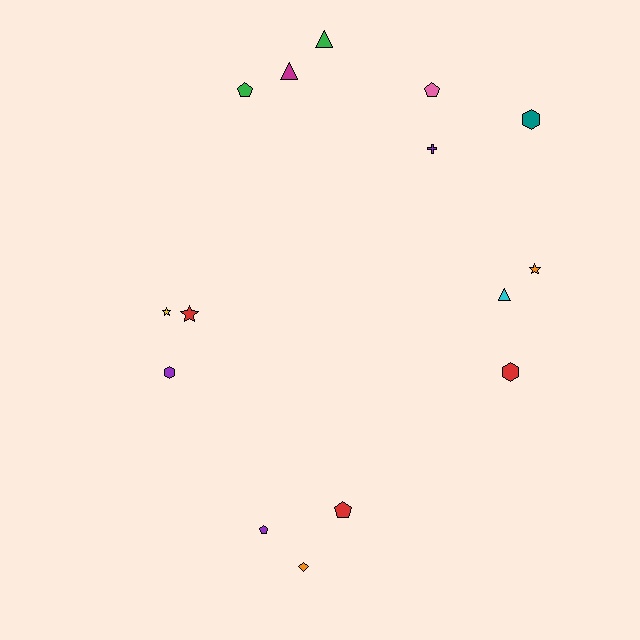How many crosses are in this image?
There is 1 cross.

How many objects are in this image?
There are 15 objects.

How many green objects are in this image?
There are 2 green objects.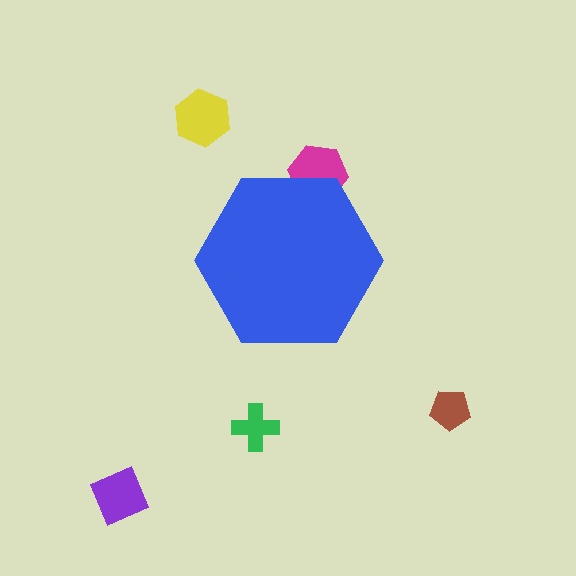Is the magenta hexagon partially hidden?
Yes, the magenta hexagon is partially hidden behind the blue hexagon.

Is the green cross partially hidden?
No, the green cross is fully visible.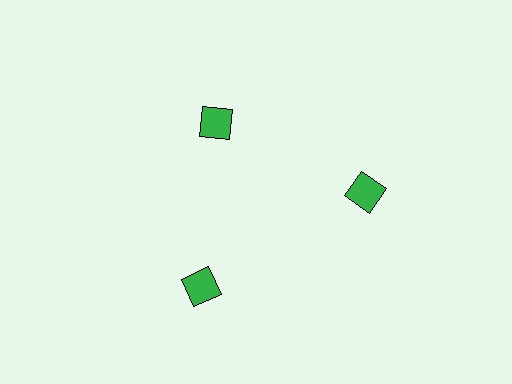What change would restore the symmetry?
The symmetry would be restored by moving it outward, back onto the ring so that all 3 squares sit at equal angles and equal distance from the center.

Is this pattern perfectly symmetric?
No. The 3 green squares are arranged in a ring, but one element near the 11 o'clock position is pulled inward toward the center, breaking the 3-fold rotational symmetry.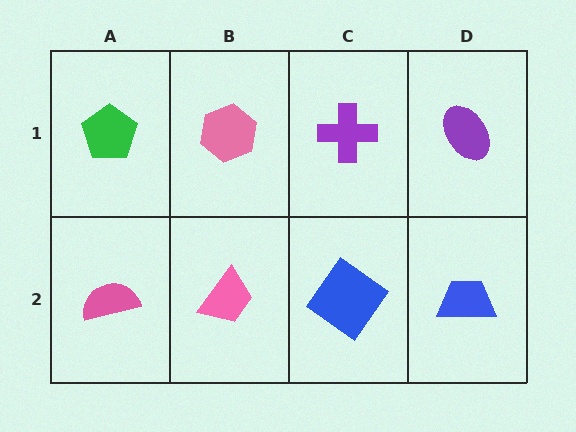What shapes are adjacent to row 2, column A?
A green pentagon (row 1, column A), a pink trapezoid (row 2, column B).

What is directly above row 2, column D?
A purple ellipse.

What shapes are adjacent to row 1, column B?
A pink trapezoid (row 2, column B), a green pentagon (row 1, column A), a purple cross (row 1, column C).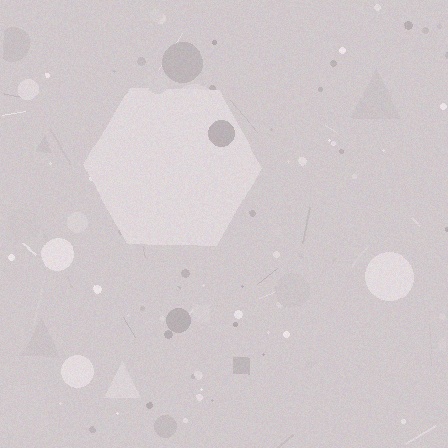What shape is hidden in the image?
A hexagon is hidden in the image.